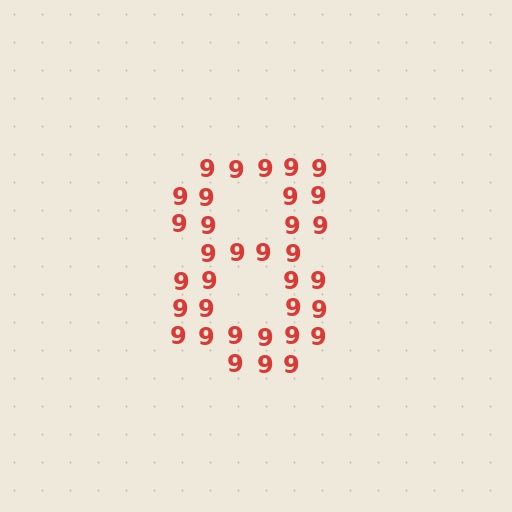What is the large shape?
The large shape is the digit 8.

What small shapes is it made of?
It is made of small digit 9's.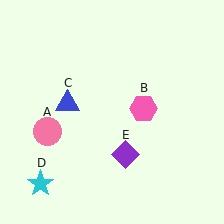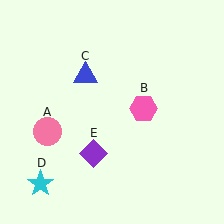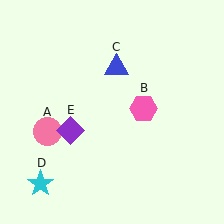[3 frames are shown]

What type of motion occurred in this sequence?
The blue triangle (object C), purple diamond (object E) rotated clockwise around the center of the scene.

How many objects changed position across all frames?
2 objects changed position: blue triangle (object C), purple diamond (object E).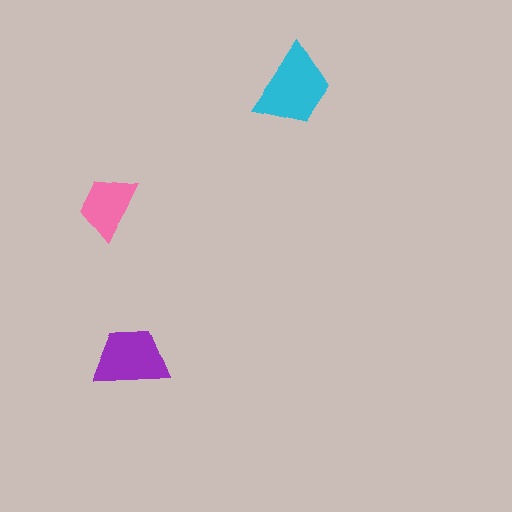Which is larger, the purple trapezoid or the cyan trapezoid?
The cyan one.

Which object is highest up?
The cyan trapezoid is topmost.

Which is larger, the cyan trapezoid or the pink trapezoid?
The cyan one.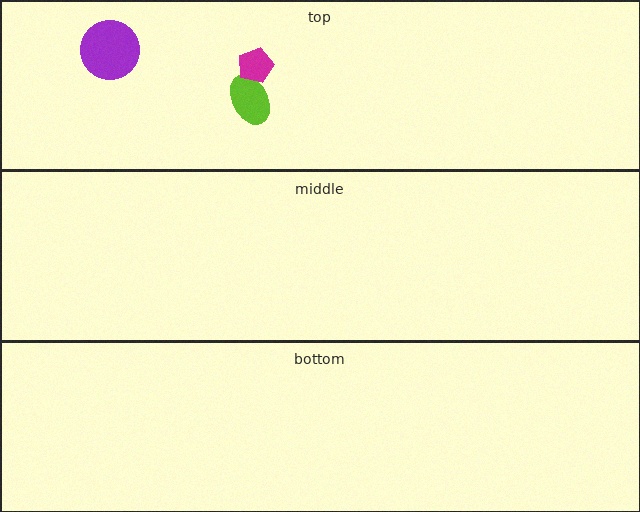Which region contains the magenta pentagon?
The top region.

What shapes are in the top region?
The lime ellipse, the purple circle, the magenta pentagon.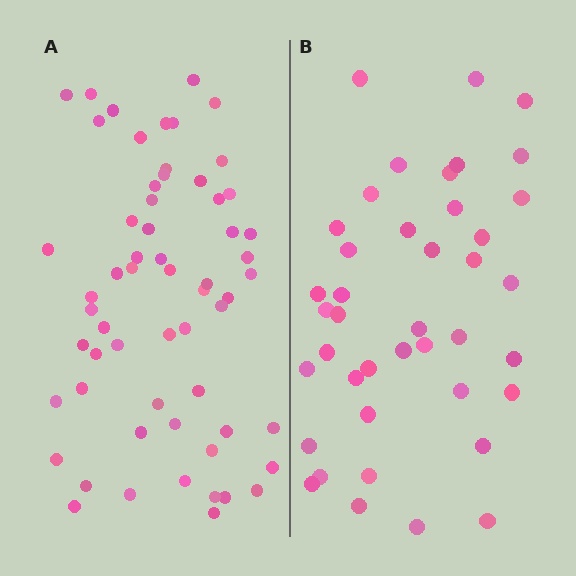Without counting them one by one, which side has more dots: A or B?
Region A (the left region) has more dots.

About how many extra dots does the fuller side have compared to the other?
Region A has approximately 20 more dots than region B.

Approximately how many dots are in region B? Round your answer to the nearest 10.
About 40 dots. (The exact count is 41, which rounds to 40.)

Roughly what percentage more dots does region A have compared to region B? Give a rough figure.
About 45% more.